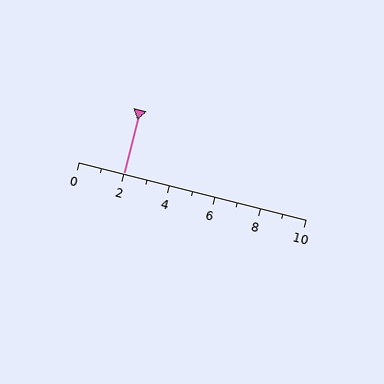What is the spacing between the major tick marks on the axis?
The major ticks are spaced 2 apart.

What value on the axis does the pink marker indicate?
The marker indicates approximately 2.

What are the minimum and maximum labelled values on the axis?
The axis runs from 0 to 10.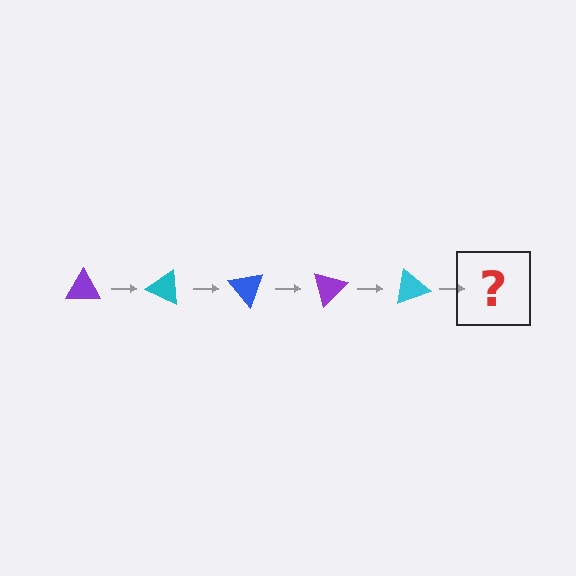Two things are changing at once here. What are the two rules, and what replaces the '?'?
The two rules are that it rotates 25 degrees each step and the color cycles through purple, cyan, and blue. The '?' should be a blue triangle, rotated 125 degrees from the start.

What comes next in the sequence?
The next element should be a blue triangle, rotated 125 degrees from the start.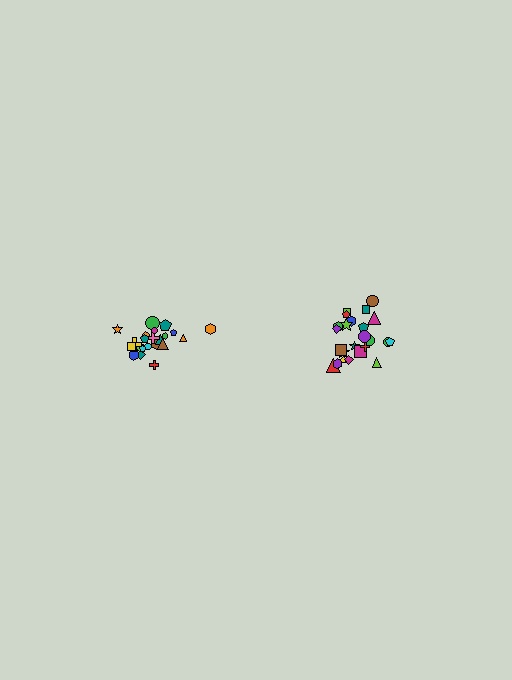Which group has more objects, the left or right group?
The right group.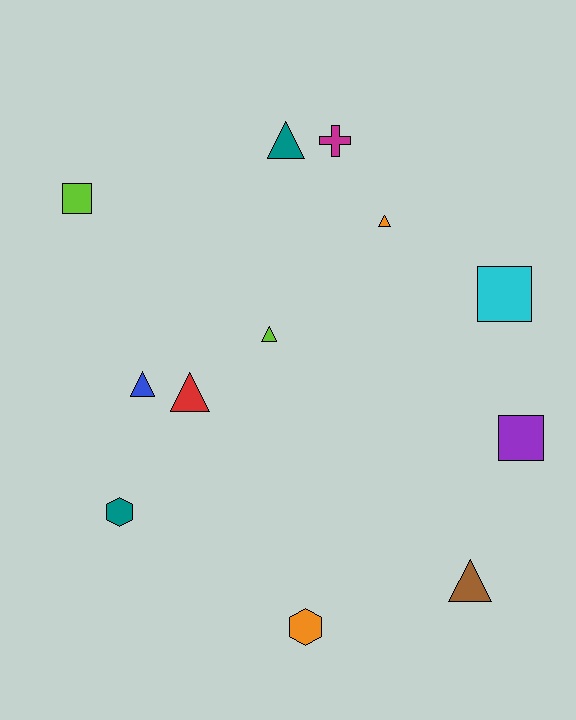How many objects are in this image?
There are 12 objects.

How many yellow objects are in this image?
There are no yellow objects.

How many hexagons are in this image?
There are 2 hexagons.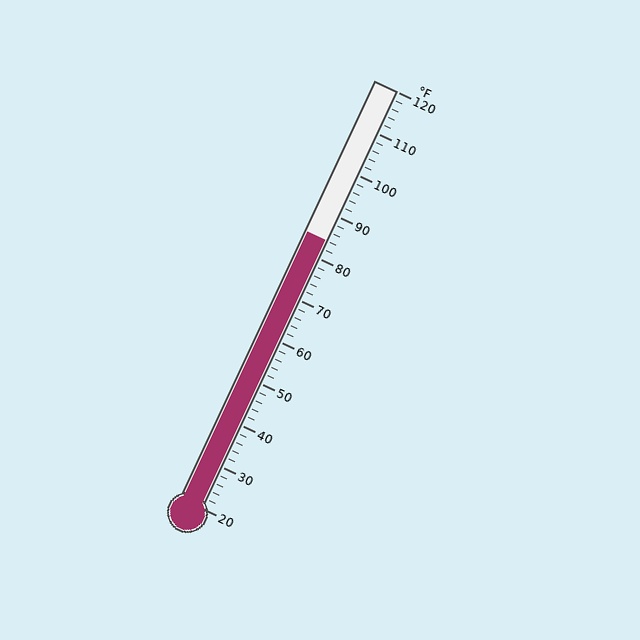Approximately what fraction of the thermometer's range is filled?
The thermometer is filled to approximately 65% of its range.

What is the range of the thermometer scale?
The thermometer scale ranges from 20°F to 120°F.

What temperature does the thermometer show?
The thermometer shows approximately 84°F.